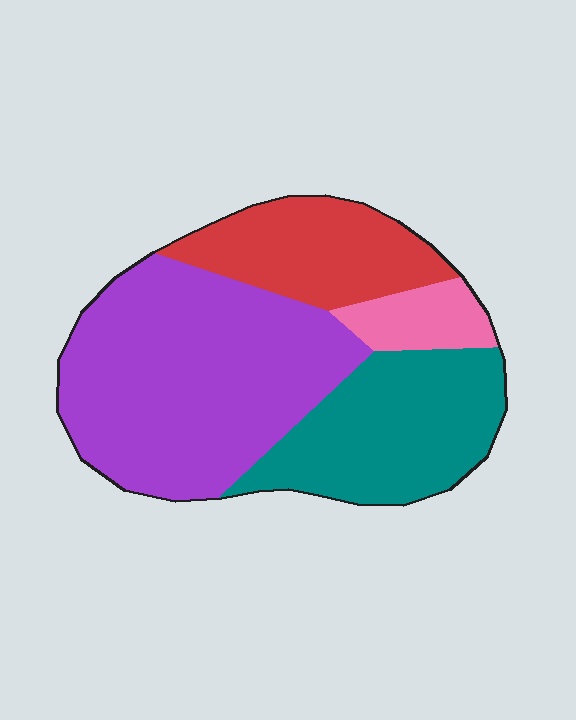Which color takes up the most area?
Purple, at roughly 45%.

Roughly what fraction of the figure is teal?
Teal covers roughly 25% of the figure.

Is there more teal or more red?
Teal.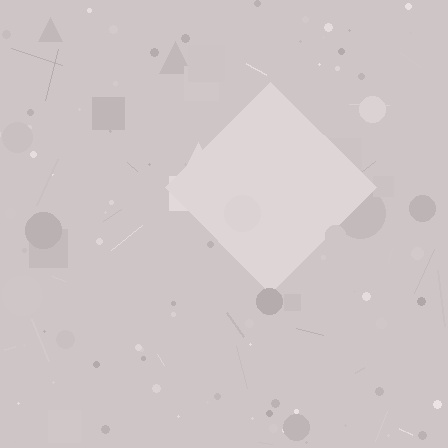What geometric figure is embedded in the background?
A diamond is embedded in the background.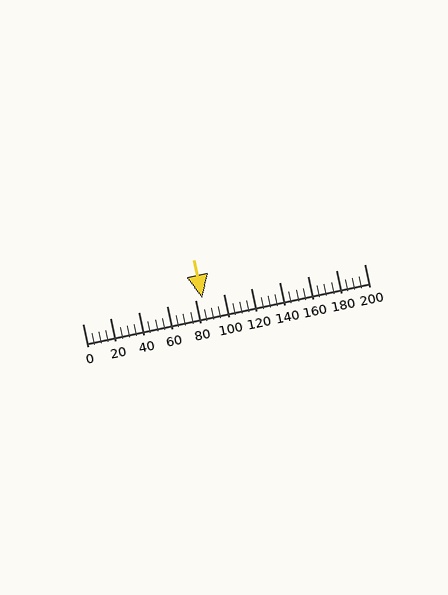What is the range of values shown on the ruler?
The ruler shows values from 0 to 200.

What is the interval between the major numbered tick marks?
The major tick marks are spaced 20 units apart.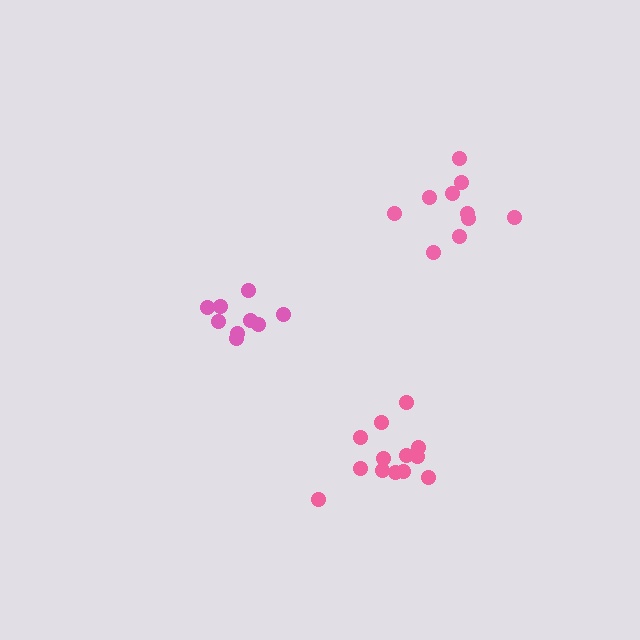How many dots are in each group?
Group 1: 9 dots, Group 2: 10 dots, Group 3: 13 dots (32 total).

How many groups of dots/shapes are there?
There are 3 groups.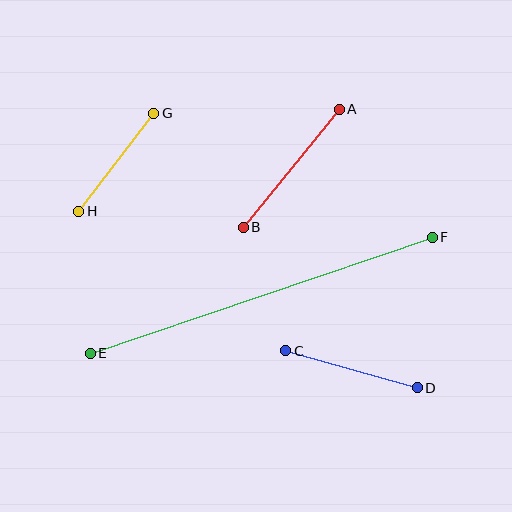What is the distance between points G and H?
The distance is approximately 123 pixels.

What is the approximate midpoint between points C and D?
The midpoint is at approximately (352, 369) pixels.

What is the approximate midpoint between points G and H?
The midpoint is at approximately (116, 162) pixels.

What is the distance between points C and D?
The distance is approximately 136 pixels.